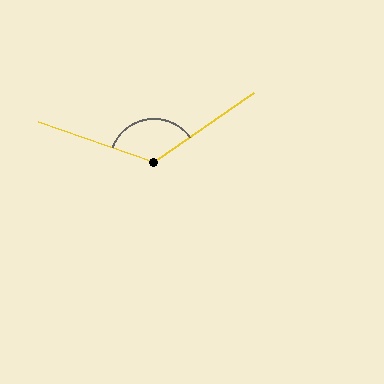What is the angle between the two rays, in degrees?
Approximately 126 degrees.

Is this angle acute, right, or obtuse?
It is obtuse.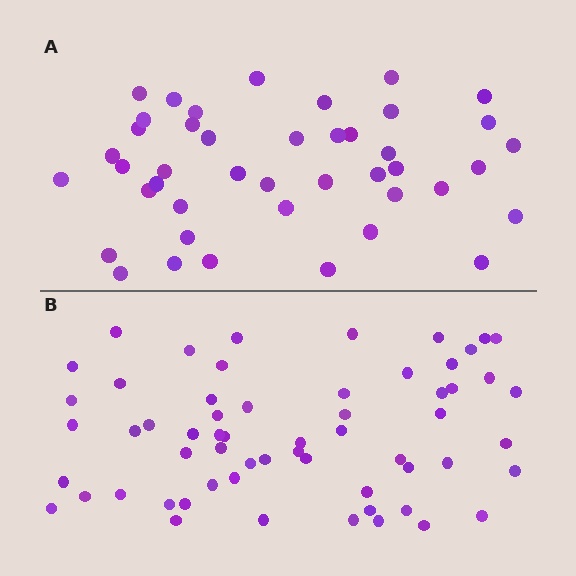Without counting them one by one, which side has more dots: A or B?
Region B (the bottom region) has more dots.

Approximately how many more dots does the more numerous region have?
Region B has approximately 15 more dots than region A.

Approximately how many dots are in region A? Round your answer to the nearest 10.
About 40 dots. (The exact count is 43, which rounds to 40.)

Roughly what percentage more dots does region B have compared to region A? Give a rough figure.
About 40% more.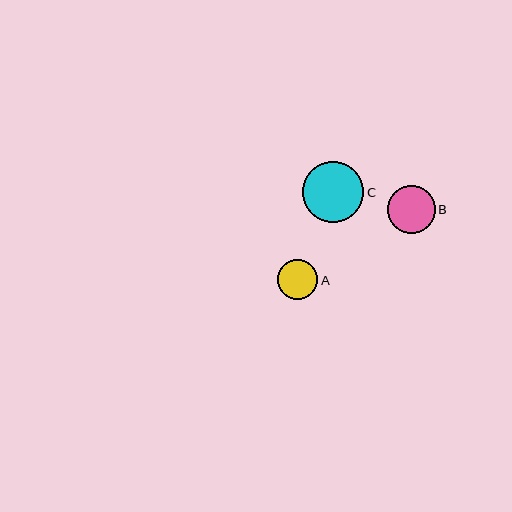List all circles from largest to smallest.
From largest to smallest: C, B, A.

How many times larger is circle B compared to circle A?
Circle B is approximately 1.2 times the size of circle A.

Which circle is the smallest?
Circle A is the smallest with a size of approximately 40 pixels.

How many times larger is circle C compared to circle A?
Circle C is approximately 1.5 times the size of circle A.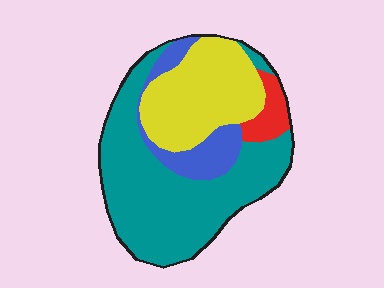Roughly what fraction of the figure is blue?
Blue covers 12% of the figure.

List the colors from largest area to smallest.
From largest to smallest: teal, yellow, blue, red.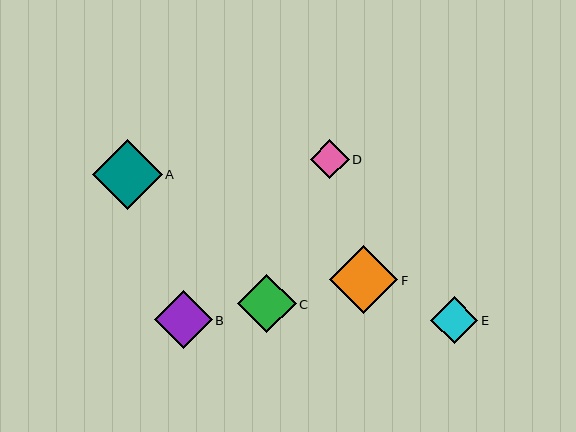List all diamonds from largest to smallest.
From largest to smallest: A, F, C, B, E, D.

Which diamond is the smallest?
Diamond D is the smallest with a size of approximately 39 pixels.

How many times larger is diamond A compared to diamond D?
Diamond A is approximately 1.8 times the size of diamond D.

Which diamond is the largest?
Diamond A is the largest with a size of approximately 70 pixels.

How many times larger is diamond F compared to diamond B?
Diamond F is approximately 1.2 times the size of diamond B.